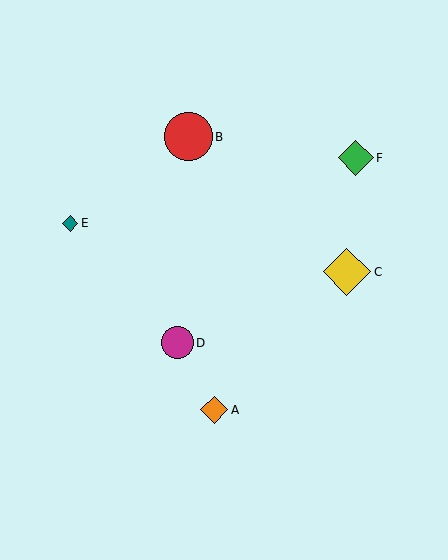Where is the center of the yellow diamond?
The center of the yellow diamond is at (347, 272).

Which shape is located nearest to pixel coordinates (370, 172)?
The green diamond (labeled F) at (356, 158) is nearest to that location.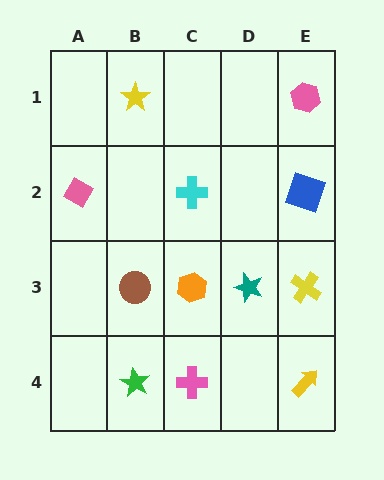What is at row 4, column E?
A yellow arrow.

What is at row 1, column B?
A yellow star.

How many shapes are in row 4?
3 shapes.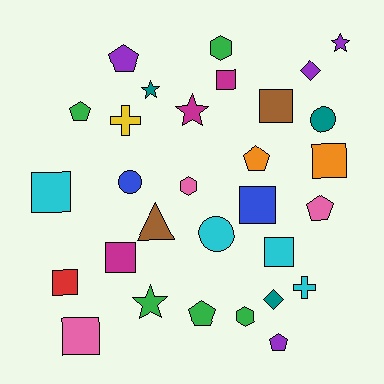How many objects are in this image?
There are 30 objects.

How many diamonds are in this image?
There are 2 diamonds.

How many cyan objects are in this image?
There are 4 cyan objects.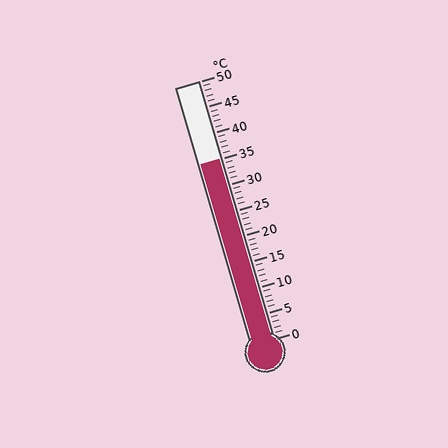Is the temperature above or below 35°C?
The temperature is at 35°C.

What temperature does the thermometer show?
The thermometer shows approximately 35°C.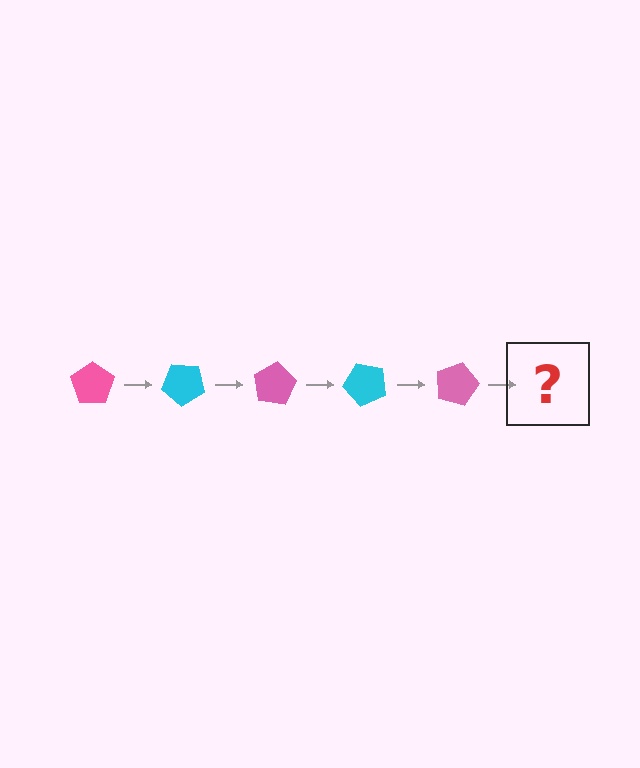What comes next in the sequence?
The next element should be a cyan pentagon, rotated 200 degrees from the start.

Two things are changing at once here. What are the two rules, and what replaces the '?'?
The two rules are that it rotates 40 degrees each step and the color cycles through pink and cyan. The '?' should be a cyan pentagon, rotated 200 degrees from the start.